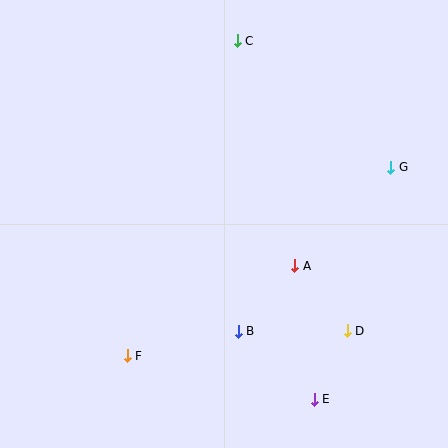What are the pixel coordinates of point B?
Point B is at (238, 331).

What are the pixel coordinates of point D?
Point D is at (347, 331).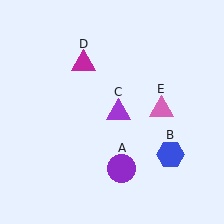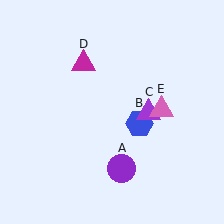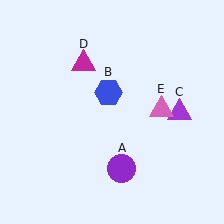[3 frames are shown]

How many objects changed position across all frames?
2 objects changed position: blue hexagon (object B), purple triangle (object C).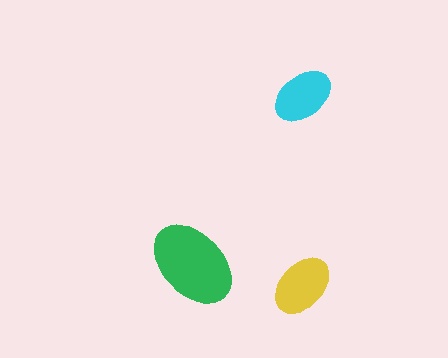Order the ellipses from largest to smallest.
the green one, the yellow one, the cyan one.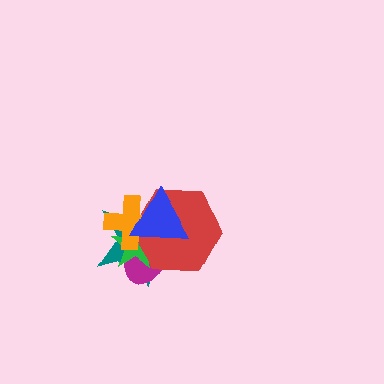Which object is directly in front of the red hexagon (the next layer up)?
The orange cross is directly in front of the red hexagon.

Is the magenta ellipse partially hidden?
Yes, it is partially covered by another shape.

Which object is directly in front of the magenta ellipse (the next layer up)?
The green star is directly in front of the magenta ellipse.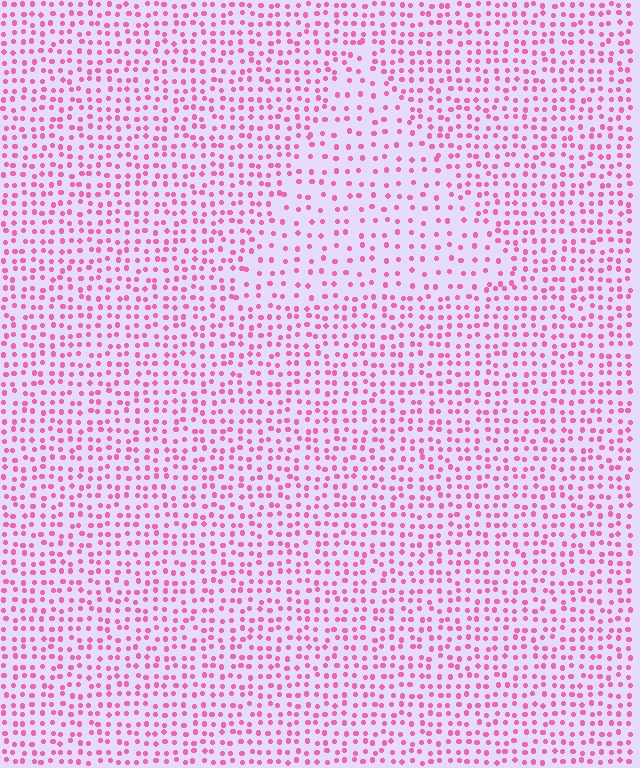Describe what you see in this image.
The image contains small pink elements arranged at two different densities. A triangle-shaped region is visible where the elements are less densely packed than the surrounding area.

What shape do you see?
I see a triangle.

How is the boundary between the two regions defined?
The boundary is defined by a change in element density (approximately 1.8x ratio). All elements are the same color, size, and shape.